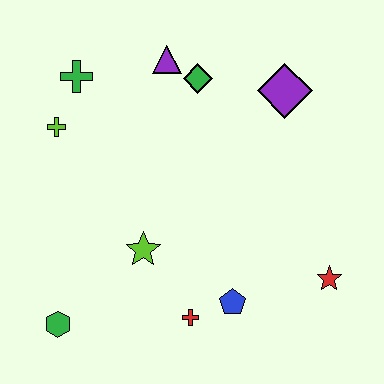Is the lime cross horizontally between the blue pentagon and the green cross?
No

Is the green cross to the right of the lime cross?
Yes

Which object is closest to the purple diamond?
The green diamond is closest to the purple diamond.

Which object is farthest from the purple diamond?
The green hexagon is farthest from the purple diamond.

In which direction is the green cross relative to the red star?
The green cross is to the left of the red star.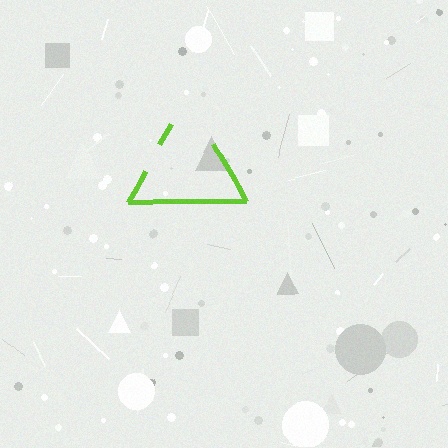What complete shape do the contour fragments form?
The contour fragments form a triangle.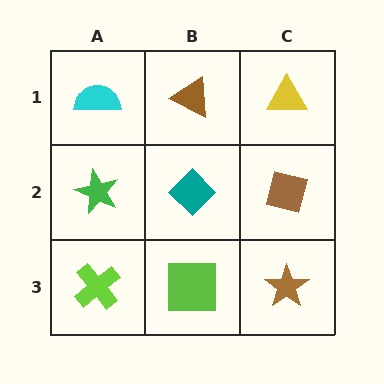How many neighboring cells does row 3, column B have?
3.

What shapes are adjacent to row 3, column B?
A teal diamond (row 2, column B), a lime cross (row 3, column A), a brown star (row 3, column C).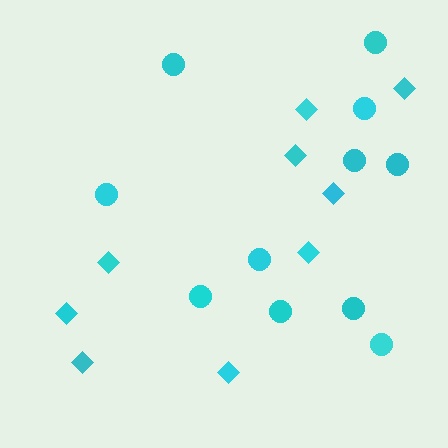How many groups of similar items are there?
There are 2 groups: one group of diamonds (9) and one group of circles (11).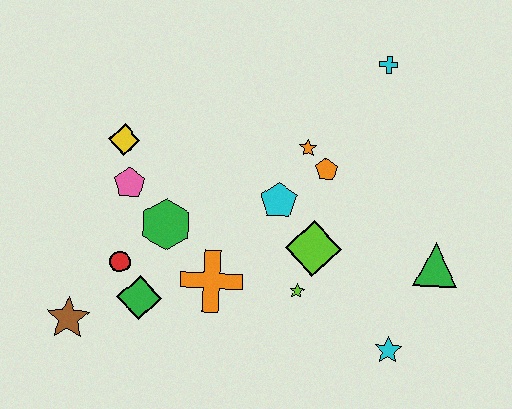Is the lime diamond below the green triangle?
No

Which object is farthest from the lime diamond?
The brown star is farthest from the lime diamond.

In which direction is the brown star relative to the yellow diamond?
The brown star is below the yellow diamond.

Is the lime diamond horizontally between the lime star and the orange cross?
No